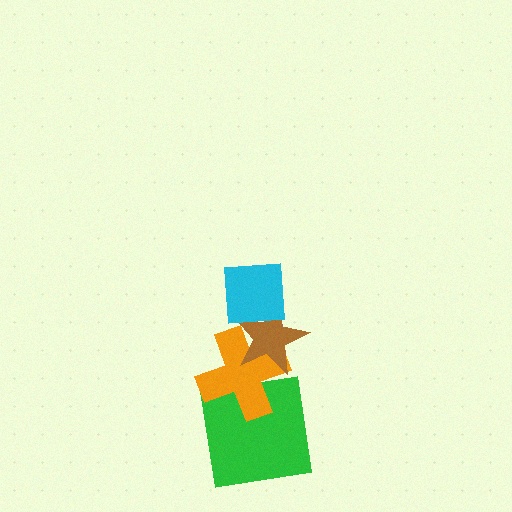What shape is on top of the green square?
The orange cross is on top of the green square.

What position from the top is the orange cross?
The orange cross is 3rd from the top.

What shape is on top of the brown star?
The cyan square is on top of the brown star.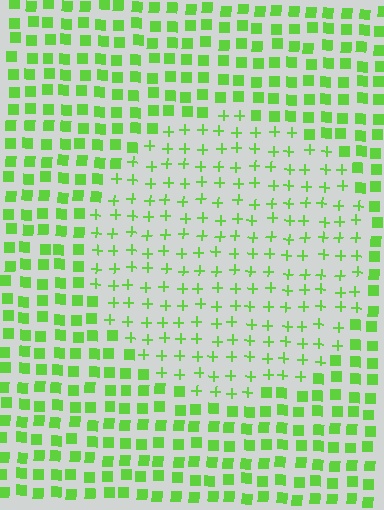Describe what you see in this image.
The image is filled with small lime elements arranged in a uniform grid. A circle-shaped region contains plus signs, while the surrounding area contains squares. The boundary is defined purely by the change in element shape.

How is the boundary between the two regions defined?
The boundary is defined by a change in element shape: plus signs inside vs. squares outside. All elements share the same color and spacing.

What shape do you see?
I see a circle.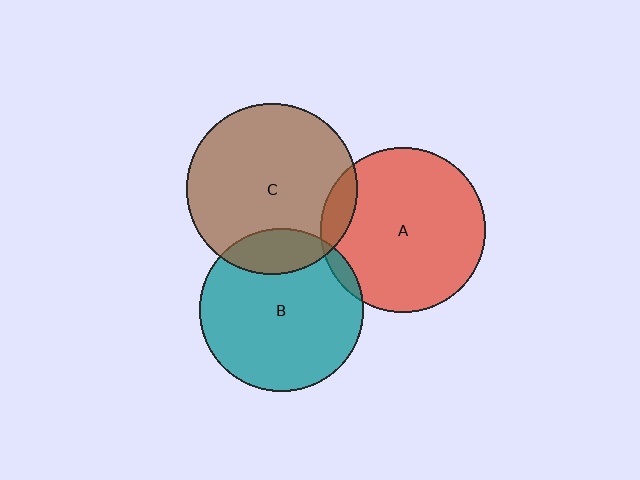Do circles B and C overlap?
Yes.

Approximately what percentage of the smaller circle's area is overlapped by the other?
Approximately 15%.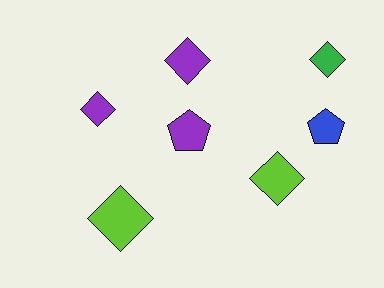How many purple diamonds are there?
There are 2 purple diamonds.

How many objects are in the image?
There are 7 objects.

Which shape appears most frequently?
Diamond, with 5 objects.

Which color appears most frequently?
Purple, with 3 objects.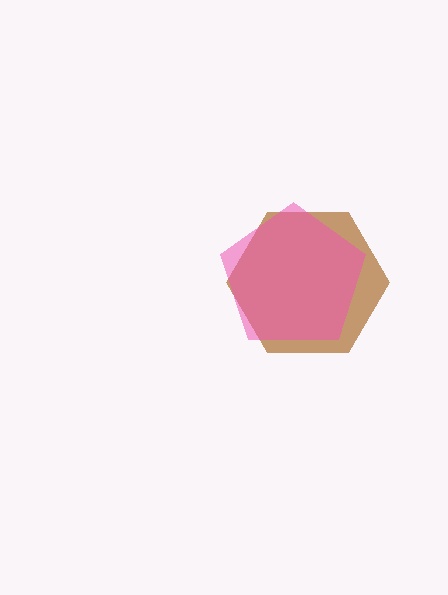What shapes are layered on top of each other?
The layered shapes are: a brown hexagon, a pink pentagon.